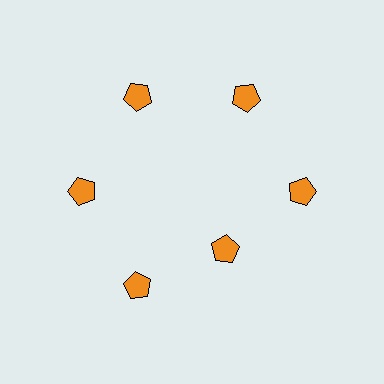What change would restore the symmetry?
The symmetry would be restored by moving it outward, back onto the ring so that all 6 pentagons sit at equal angles and equal distance from the center.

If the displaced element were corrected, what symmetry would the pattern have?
It would have 6-fold rotational symmetry — the pattern would map onto itself every 60 degrees.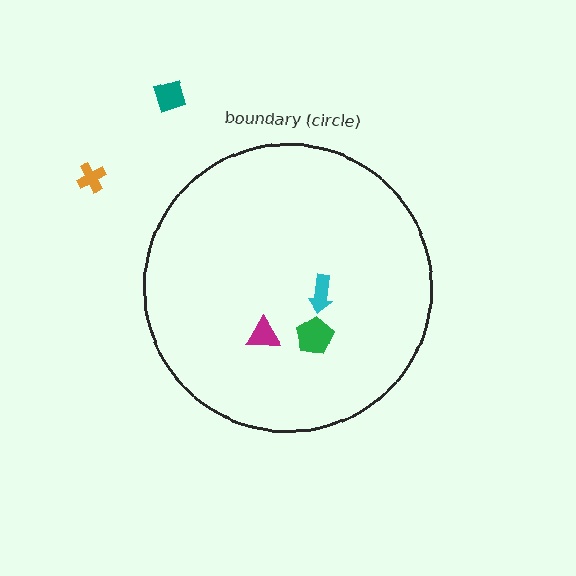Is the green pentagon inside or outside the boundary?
Inside.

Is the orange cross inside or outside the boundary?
Outside.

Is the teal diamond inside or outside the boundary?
Outside.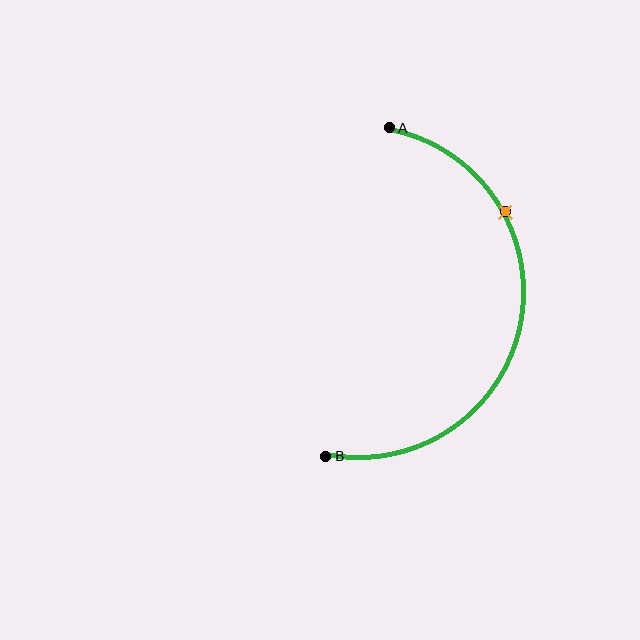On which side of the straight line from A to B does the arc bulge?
The arc bulges to the right of the straight line connecting A and B.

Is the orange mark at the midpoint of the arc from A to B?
No. The orange mark lies on the arc but is closer to endpoint A. The arc midpoint would be at the point on the curve equidistant along the arc from both A and B.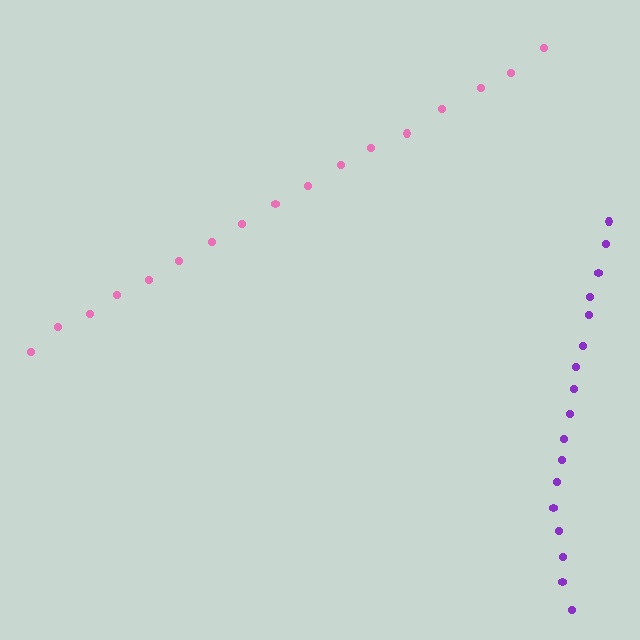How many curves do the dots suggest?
There are 2 distinct paths.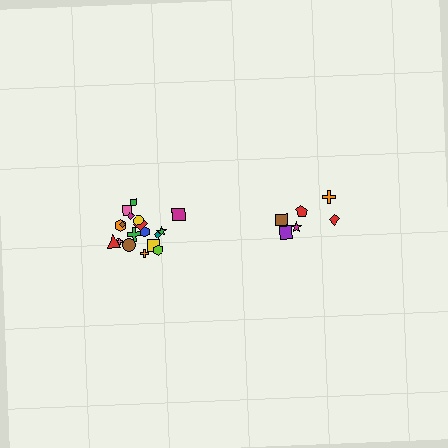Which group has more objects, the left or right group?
The left group.